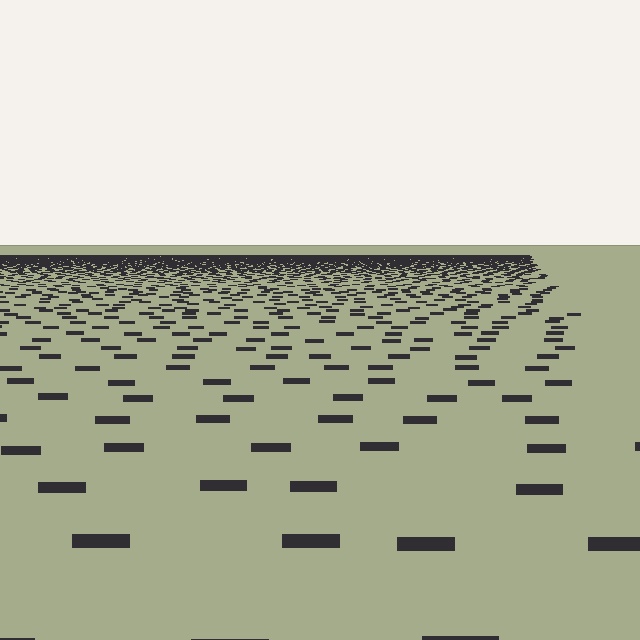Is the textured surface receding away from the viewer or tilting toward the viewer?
The surface is receding away from the viewer. Texture elements get smaller and denser toward the top.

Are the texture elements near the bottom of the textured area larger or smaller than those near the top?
Larger. Near the bottom, elements are closer to the viewer and appear at a bigger on-screen size.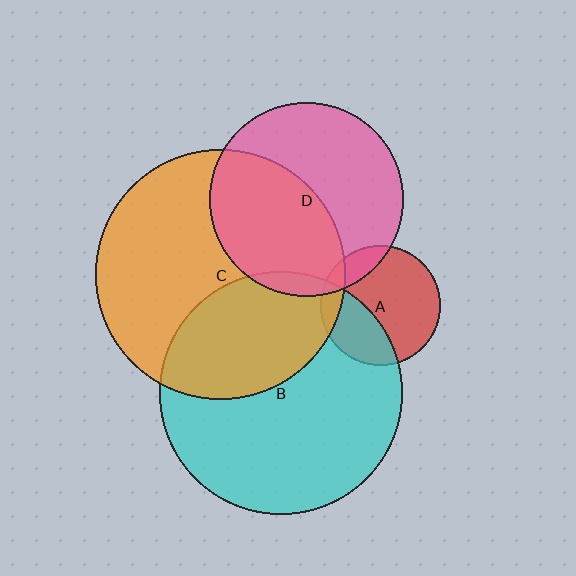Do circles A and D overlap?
Yes.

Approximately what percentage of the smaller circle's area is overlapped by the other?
Approximately 15%.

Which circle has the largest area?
Circle C (orange).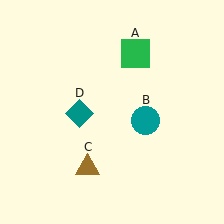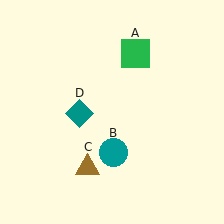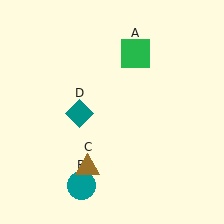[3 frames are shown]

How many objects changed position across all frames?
1 object changed position: teal circle (object B).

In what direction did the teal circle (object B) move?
The teal circle (object B) moved down and to the left.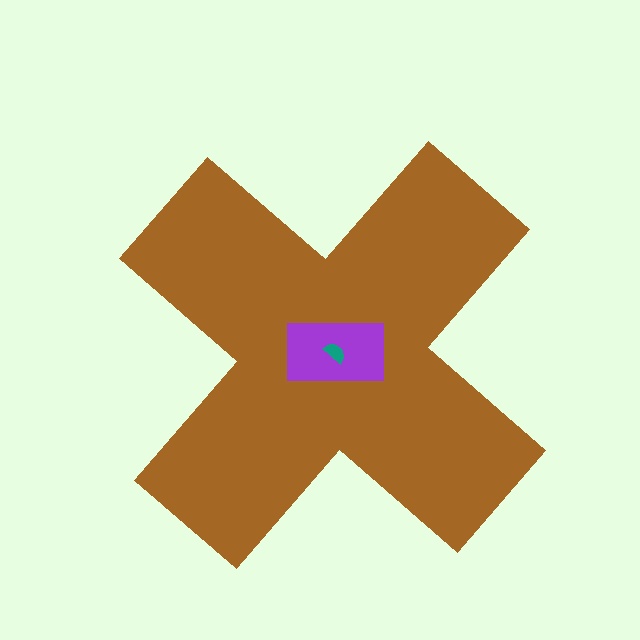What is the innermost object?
The teal semicircle.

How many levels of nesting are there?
3.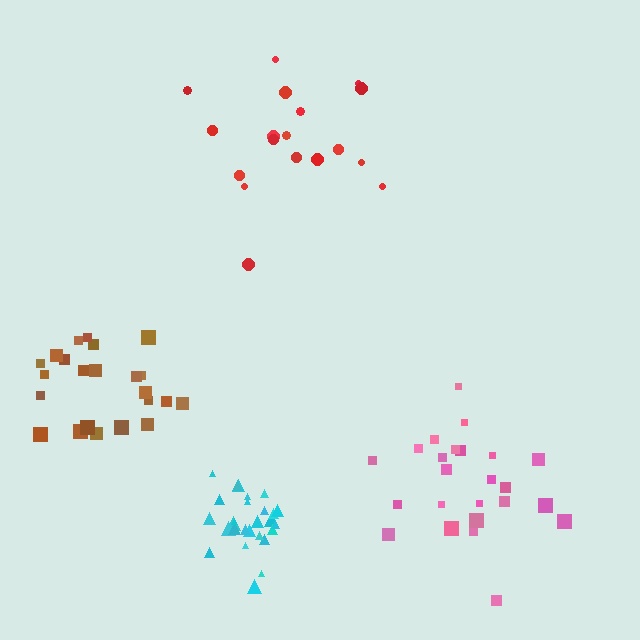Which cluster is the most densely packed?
Cyan.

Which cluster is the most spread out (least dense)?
Red.